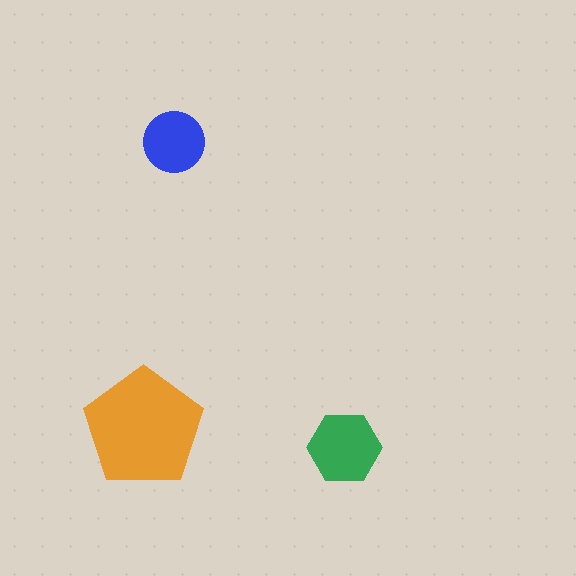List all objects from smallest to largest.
The blue circle, the green hexagon, the orange pentagon.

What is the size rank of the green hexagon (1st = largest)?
2nd.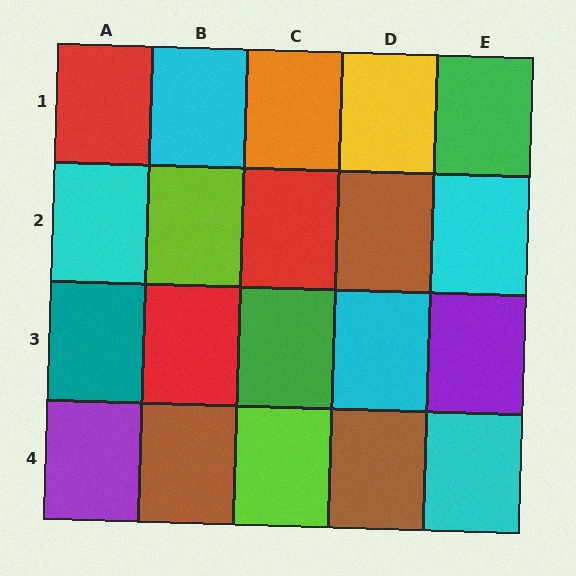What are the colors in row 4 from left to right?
Purple, brown, lime, brown, cyan.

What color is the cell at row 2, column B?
Lime.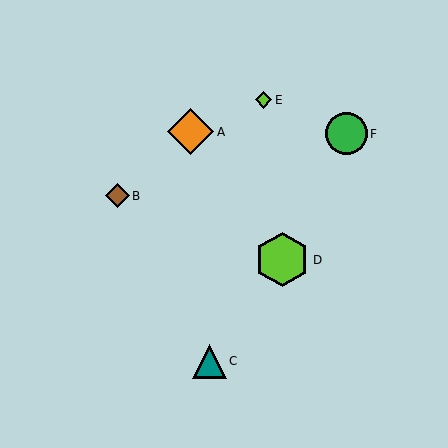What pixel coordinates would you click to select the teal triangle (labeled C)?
Click at (209, 361) to select the teal triangle C.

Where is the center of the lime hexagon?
The center of the lime hexagon is at (282, 260).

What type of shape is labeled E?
Shape E is a lime diamond.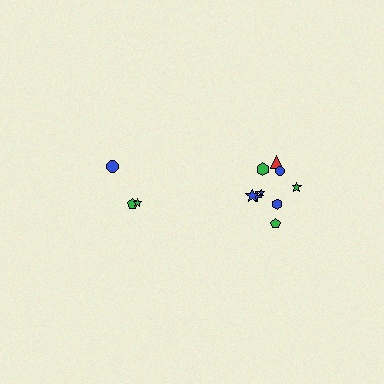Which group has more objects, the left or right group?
The right group.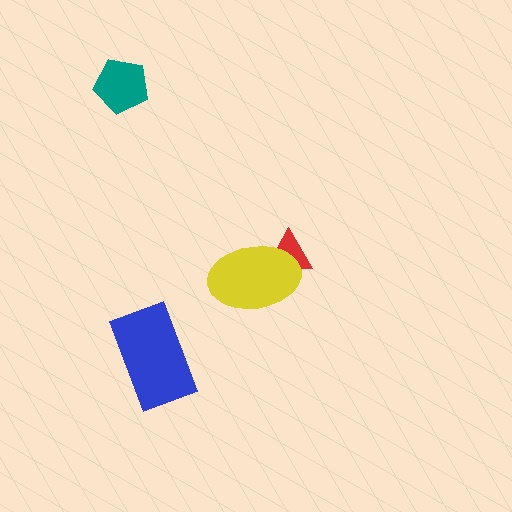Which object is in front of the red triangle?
The yellow ellipse is in front of the red triangle.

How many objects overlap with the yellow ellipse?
1 object overlaps with the yellow ellipse.